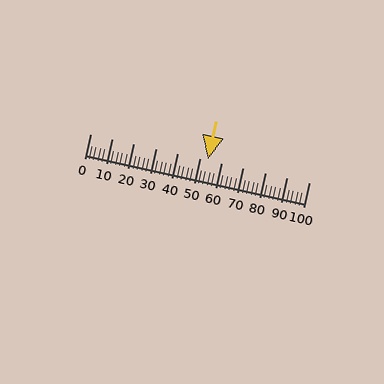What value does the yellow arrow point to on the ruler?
The yellow arrow points to approximately 54.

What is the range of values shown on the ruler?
The ruler shows values from 0 to 100.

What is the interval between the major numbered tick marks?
The major tick marks are spaced 10 units apart.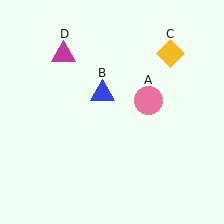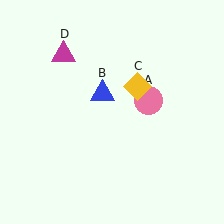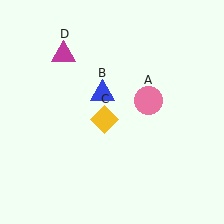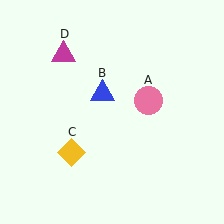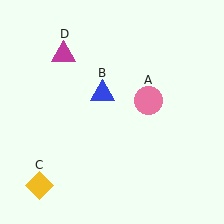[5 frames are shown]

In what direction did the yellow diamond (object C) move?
The yellow diamond (object C) moved down and to the left.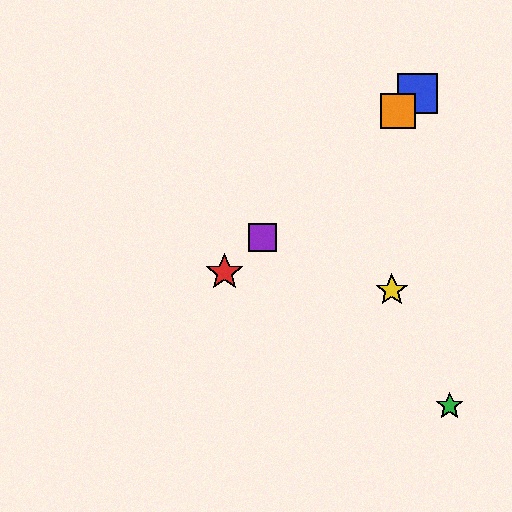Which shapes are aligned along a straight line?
The red star, the blue square, the purple square, the orange square are aligned along a straight line.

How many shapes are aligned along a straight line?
4 shapes (the red star, the blue square, the purple square, the orange square) are aligned along a straight line.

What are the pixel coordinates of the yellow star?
The yellow star is at (392, 290).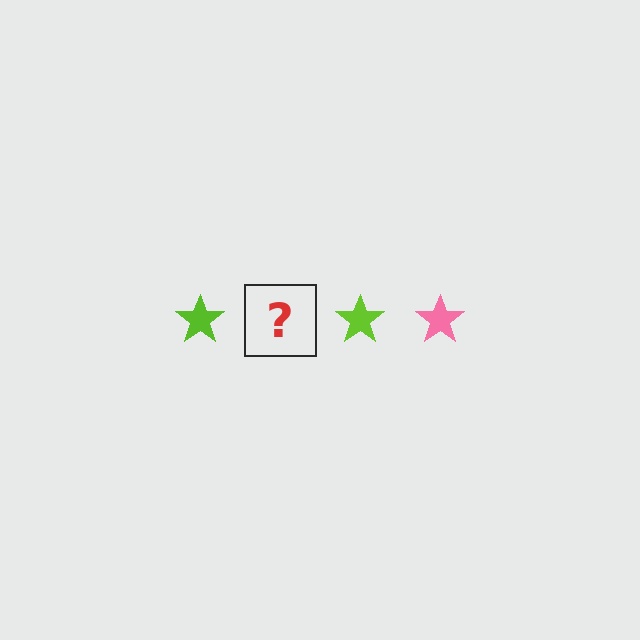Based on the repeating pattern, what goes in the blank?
The blank should be a pink star.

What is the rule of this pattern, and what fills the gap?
The rule is that the pattern cycles through lime, pink stars. The gap should be filled with a pink star.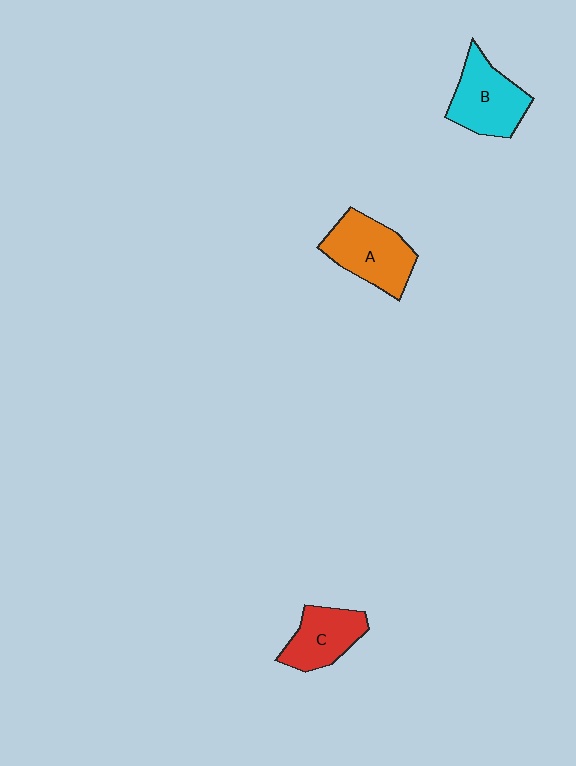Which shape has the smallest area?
Shape C (red).